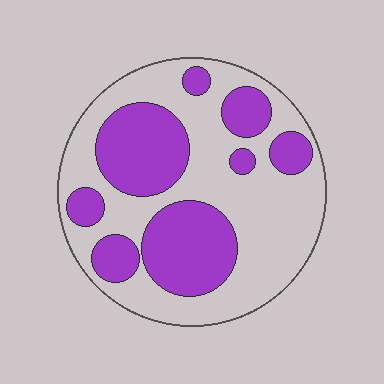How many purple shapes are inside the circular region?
8.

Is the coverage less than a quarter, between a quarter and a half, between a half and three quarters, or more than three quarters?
Between a quarter and a half.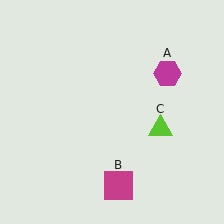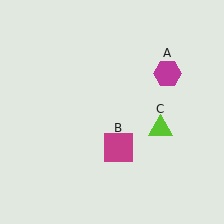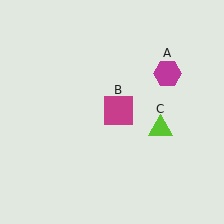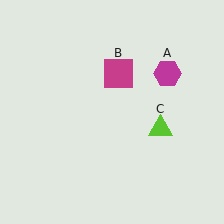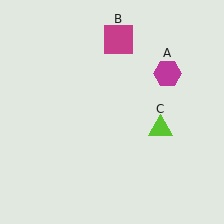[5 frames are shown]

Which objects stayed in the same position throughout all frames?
Magenta hexagon (object A) and lime triangle (object C) remained stationary.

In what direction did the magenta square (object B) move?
The magenta square (object B) moved up.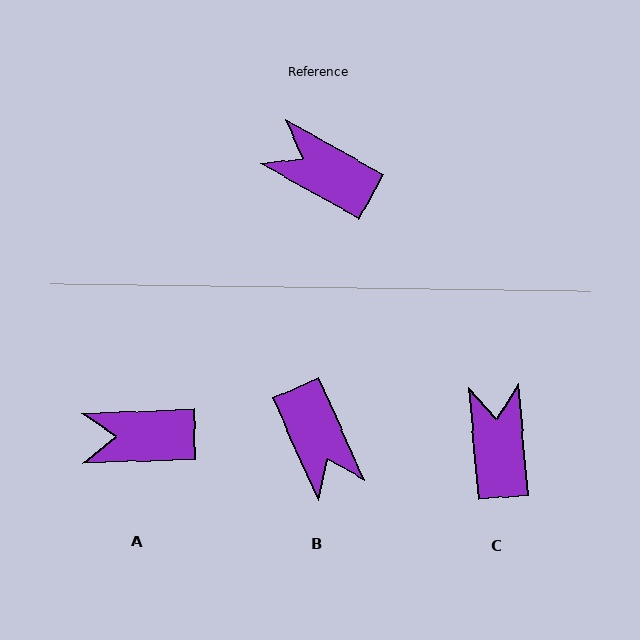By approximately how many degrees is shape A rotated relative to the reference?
Approximately 31 degrees counter-clockwise.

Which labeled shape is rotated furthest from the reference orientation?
B, about 144 degrees away.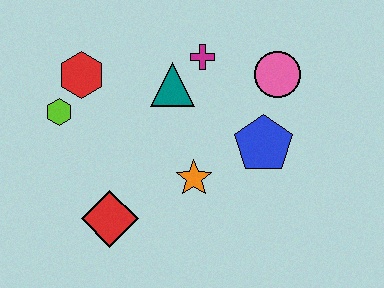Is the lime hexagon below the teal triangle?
Yes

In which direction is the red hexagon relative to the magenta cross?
The red hexagon is to the left of the magenta cross.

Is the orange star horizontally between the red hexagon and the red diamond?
No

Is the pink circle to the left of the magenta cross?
No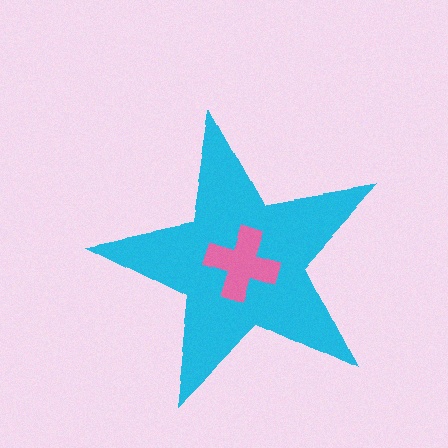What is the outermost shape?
The cyan star.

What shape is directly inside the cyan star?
The pink cross.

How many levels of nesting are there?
2.